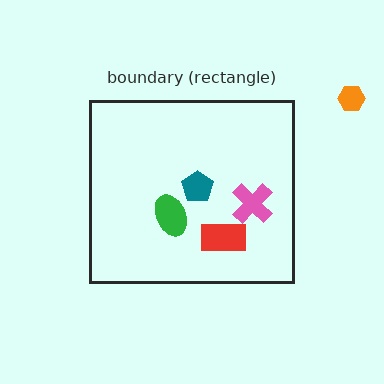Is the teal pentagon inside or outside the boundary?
Inside.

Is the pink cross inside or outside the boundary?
Inside.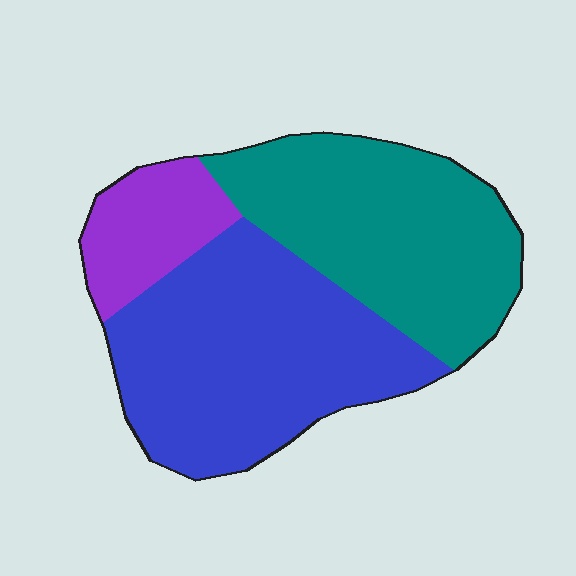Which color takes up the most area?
Blue, at roughly 45%.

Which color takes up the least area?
Purple, at roughly 15%.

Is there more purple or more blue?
Blue.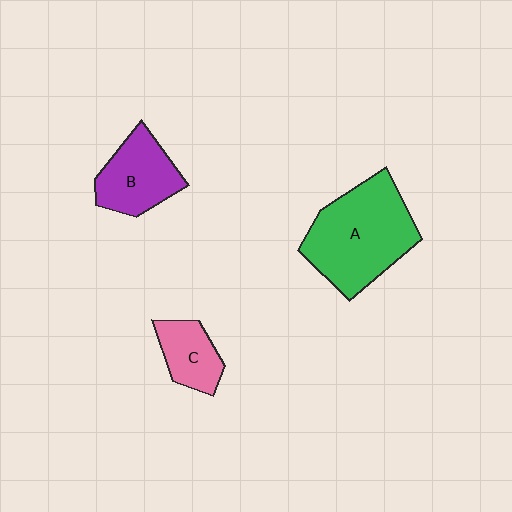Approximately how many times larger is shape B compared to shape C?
Approximately 1.4 times.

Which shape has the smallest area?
Shape C (pink).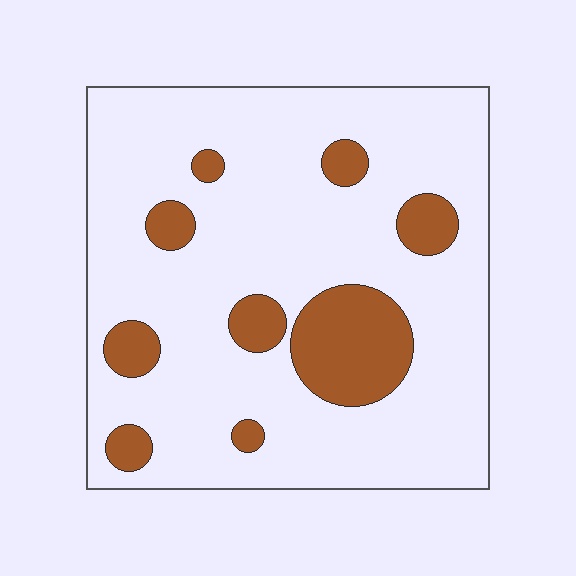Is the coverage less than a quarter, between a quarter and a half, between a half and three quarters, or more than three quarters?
Less than a quarter.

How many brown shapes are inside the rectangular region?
9.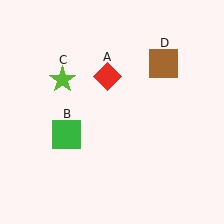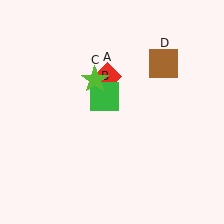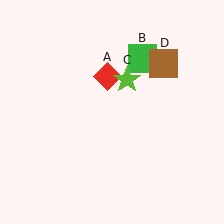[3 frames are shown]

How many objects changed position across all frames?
2 objects changed position: green square (object B), lime star (object C).